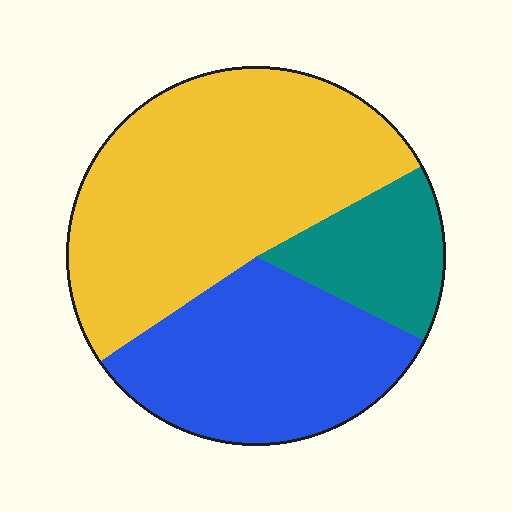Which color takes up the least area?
Teal, at roughly 15%.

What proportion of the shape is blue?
Blue covers 33% of the shape.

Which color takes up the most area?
Yellow, at roughly 50%.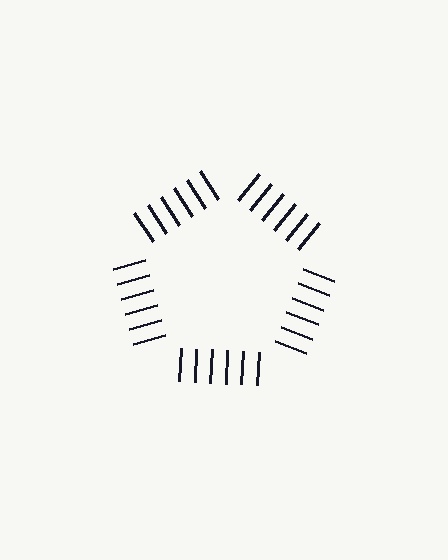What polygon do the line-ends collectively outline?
An illusory pentagon — the line segments terminate on its edges but no continuous stroke is drawn.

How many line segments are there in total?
30 — 6 along each of the 5 edges.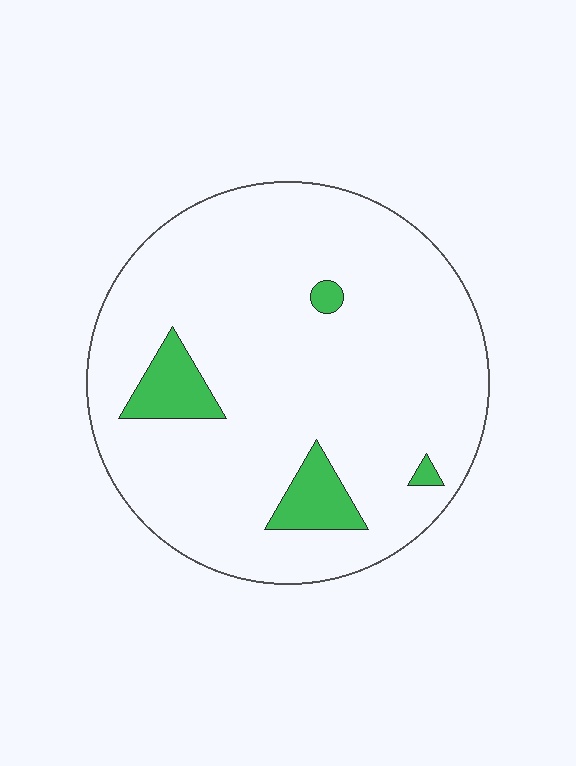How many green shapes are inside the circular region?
4.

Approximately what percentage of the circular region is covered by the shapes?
Approximately 10%.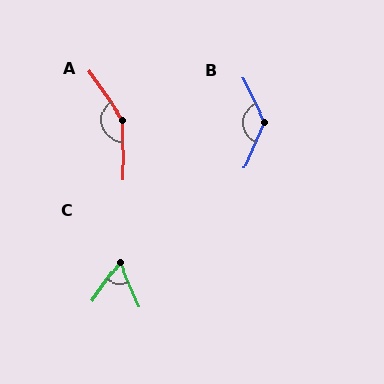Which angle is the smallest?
C, at approximately 59 degrees.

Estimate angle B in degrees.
Approximately 130 degrees.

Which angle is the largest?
A, at approximately 146 degrees.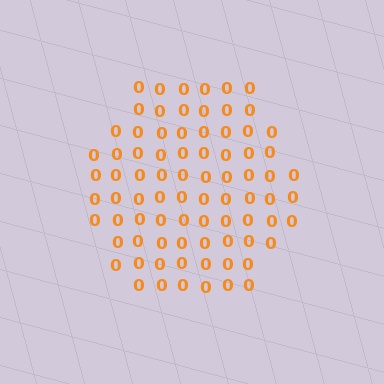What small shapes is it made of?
It is made of small digit 0's.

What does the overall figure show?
The overall figure shows a hexagon.